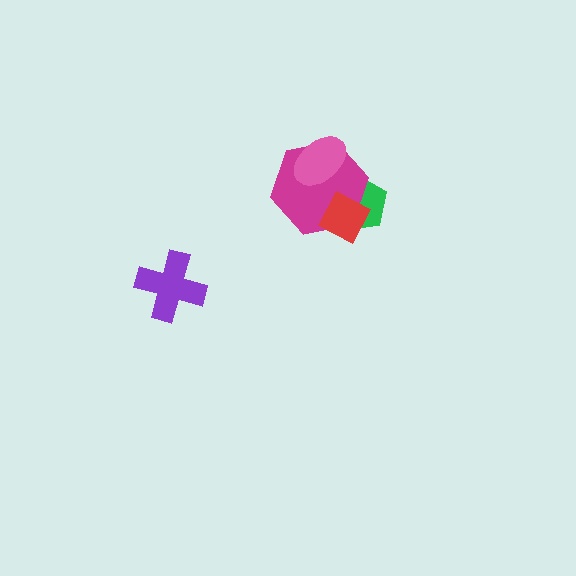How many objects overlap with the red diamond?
2 objects overlap with the red diamond.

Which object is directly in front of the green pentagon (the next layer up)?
The magenta hexagon is directly in front of the green pentagon.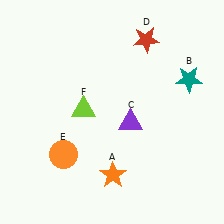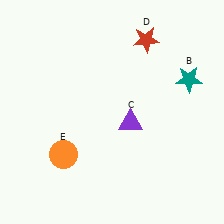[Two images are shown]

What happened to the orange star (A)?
The orange star (A) was removed in Image 2. It was in the bottom-right area of Image 1.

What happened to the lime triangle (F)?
The lime triangle (F) was removed in Image 2. It was in the top-left area of Image 1.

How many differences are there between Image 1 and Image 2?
There are 2 differences between the two images.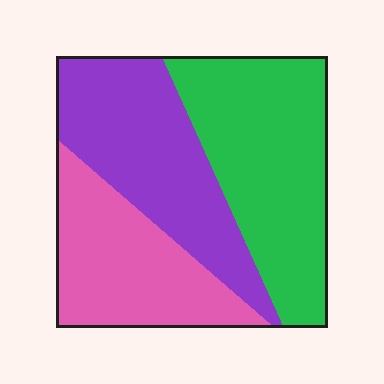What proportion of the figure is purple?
Purple takes up between a quarter and a half of the figure.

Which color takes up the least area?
Pink, at roughly 30%.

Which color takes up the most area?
Green, at roughly 40%.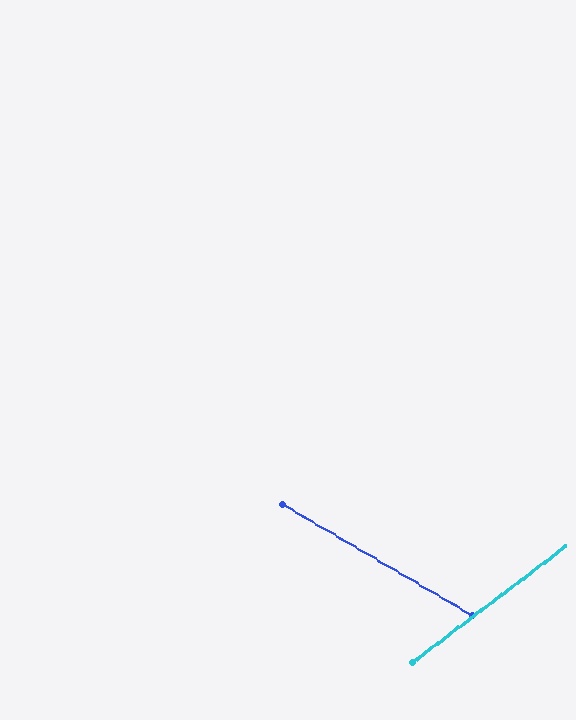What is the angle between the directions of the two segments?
Approximately 68 degrees.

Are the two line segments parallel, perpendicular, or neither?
Neither parallel nor perpendicular — they differ by about 68°.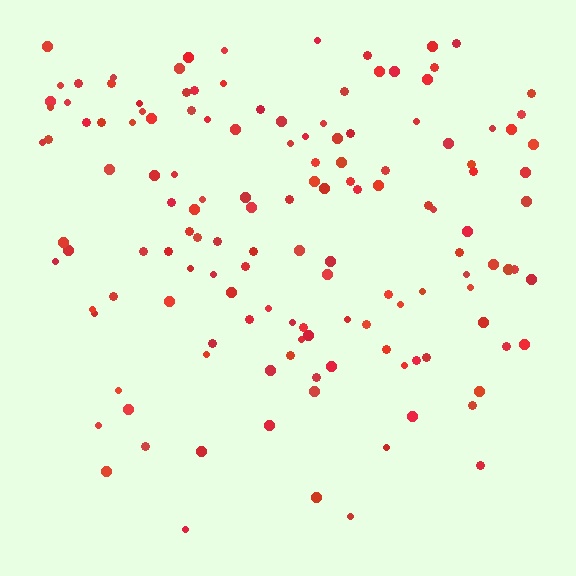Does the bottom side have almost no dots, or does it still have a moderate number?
Still a moderate number, just noticeably fewer than the top.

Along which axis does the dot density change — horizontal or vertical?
Vertical.